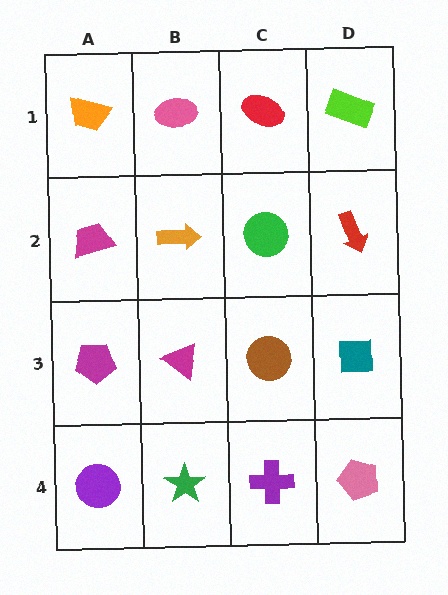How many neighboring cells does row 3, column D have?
3.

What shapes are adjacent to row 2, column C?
A red ellipse (row 1, column C), a brown circle (row 3, column C), an orange arrow (row 2, column B), a red arrow (row 2, column D).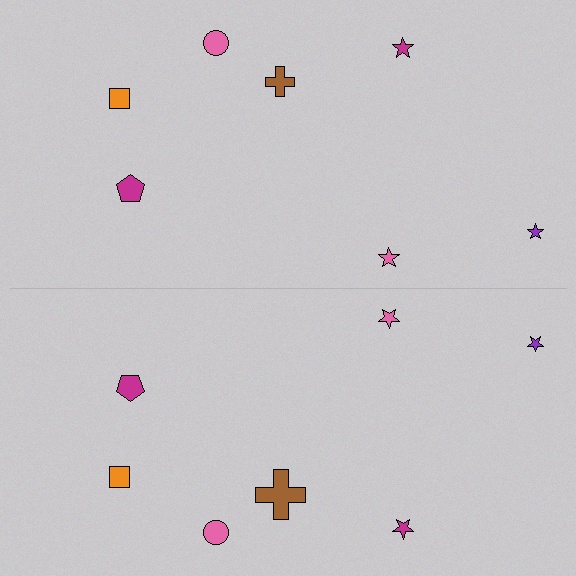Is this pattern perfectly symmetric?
No, the pattern is not perfectly symmetric. The brown cross on the bottom side has a different size than its mirror counterpart.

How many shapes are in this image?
There are 14 shapes in this image.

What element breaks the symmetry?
The brown cross on the bottom side has a different size than its mirror counterpart.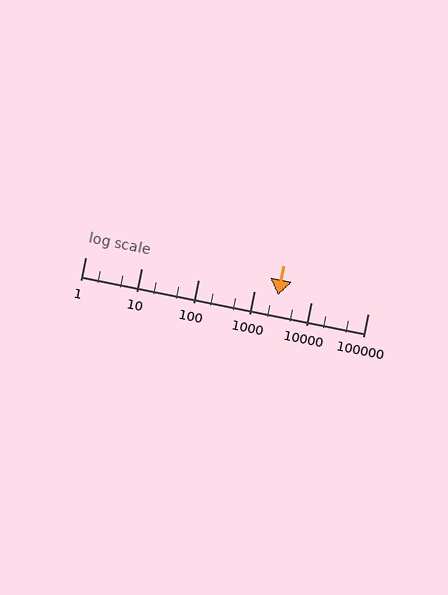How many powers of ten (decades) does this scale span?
The scale spans 5 decades, from 1 to 100000.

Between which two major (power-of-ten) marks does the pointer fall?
The pointer is between 1000 and 10000.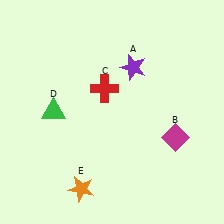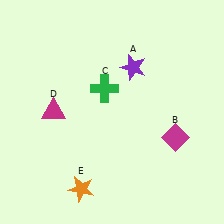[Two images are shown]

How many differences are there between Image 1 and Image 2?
There are 2 differences between the two images.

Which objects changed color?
C changed from red to green. D changed from green to magenta.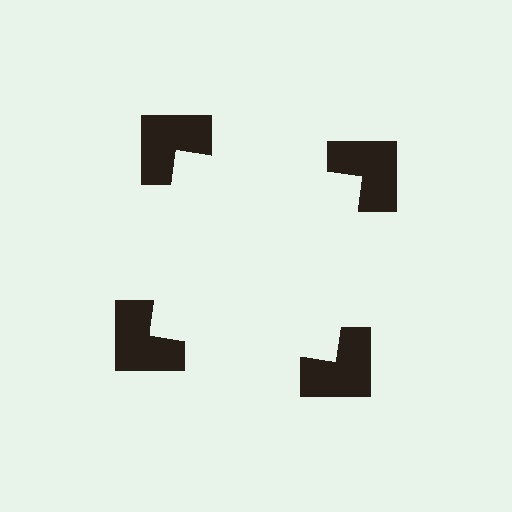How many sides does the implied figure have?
4 sides.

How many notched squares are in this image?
There are 4 — one at each vertex of the illusory square.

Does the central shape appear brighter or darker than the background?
It typically appears slightly brighter than the background, even though no actual brightness change is drawn.